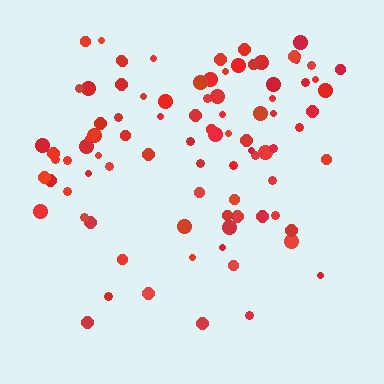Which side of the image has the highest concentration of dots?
The top.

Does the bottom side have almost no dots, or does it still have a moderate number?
Still a moderate number, just noticeably fewer than the top.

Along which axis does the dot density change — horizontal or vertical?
Vertical.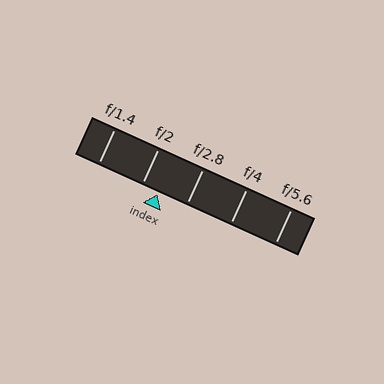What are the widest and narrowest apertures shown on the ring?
The widest aperture shown is f/1.4 and the narrowest is f/5.6.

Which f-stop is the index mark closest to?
The index mark is closest to f/2.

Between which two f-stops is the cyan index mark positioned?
The index mark is between f/2 and f/2.8.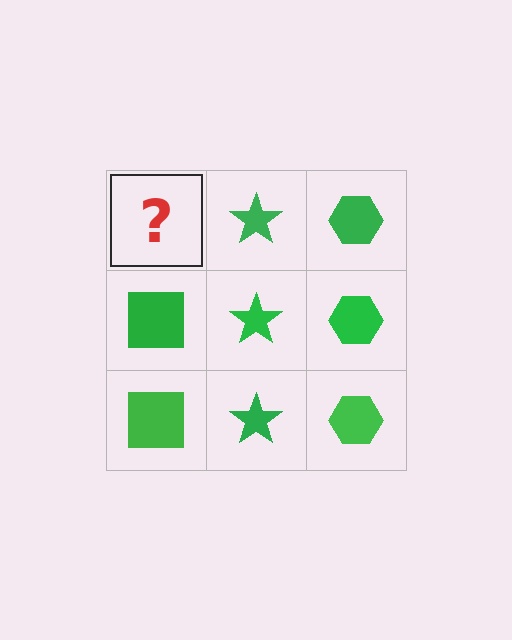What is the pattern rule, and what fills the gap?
The rule is that each column has a consistent shape. The gap should be filled with a green square.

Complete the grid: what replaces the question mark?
The question mark should be replaced with a green square.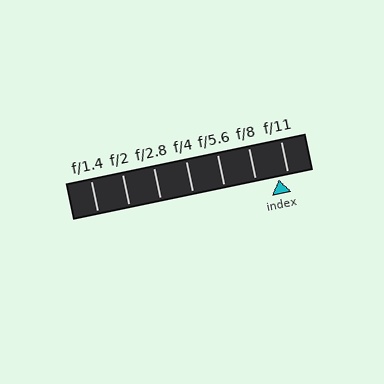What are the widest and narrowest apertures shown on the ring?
The widest aperture shown is f/1.4 and the narrowest is f/11.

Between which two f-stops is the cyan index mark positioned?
The index mark is between f/8 and f/11.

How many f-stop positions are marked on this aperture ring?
There are 7 f-stop positions marked.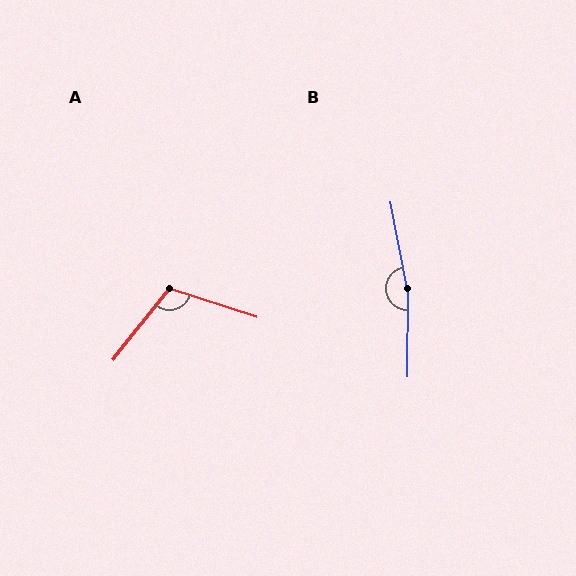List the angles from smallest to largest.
A (110°), B (169°).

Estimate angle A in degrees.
Approximately 110 degrees.